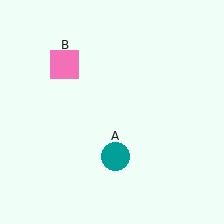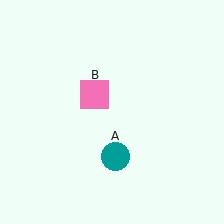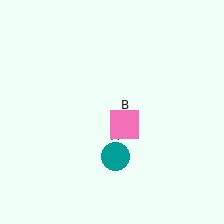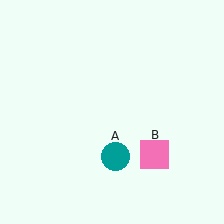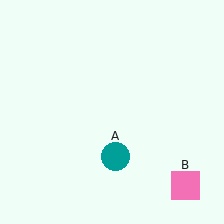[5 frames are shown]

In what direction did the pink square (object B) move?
The pink square (object B) moved down and to the right.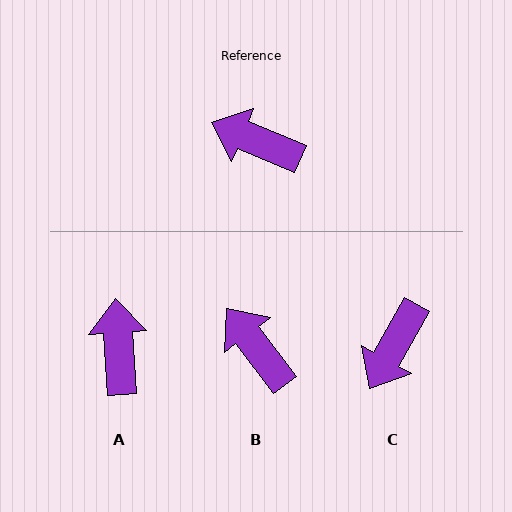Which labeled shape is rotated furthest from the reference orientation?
C, about 83 degrees away.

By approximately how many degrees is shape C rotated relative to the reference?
Approximately 83 degrees counter-clockwise.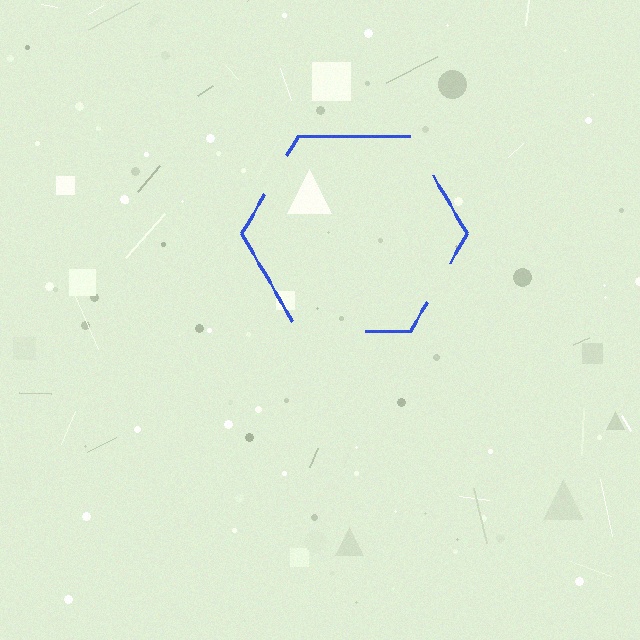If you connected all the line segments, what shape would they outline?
They would outline a hexagon.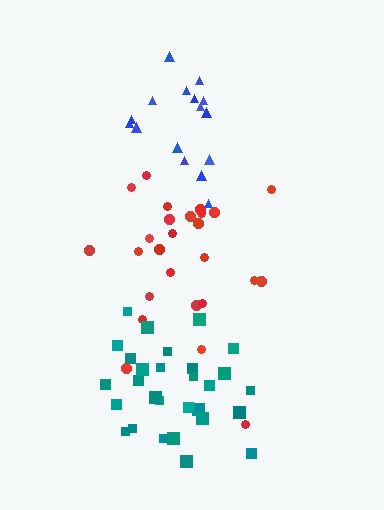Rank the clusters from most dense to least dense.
teal, blue, red.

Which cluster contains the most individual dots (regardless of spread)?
Teal (30).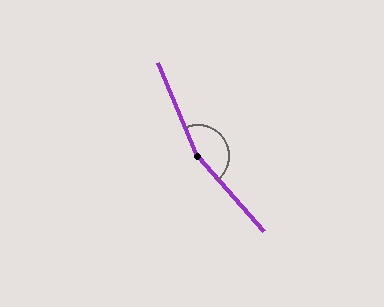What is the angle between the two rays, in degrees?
Approximately 162 degrees.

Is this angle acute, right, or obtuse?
It is obtuse.